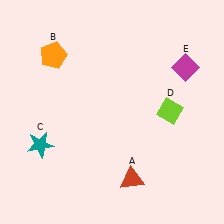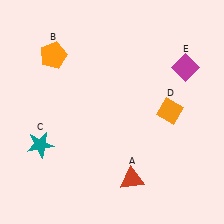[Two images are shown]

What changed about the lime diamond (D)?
In Image 1, D is lime. In Image 2, it changed to orange.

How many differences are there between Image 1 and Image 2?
There is 1 difference between the two images.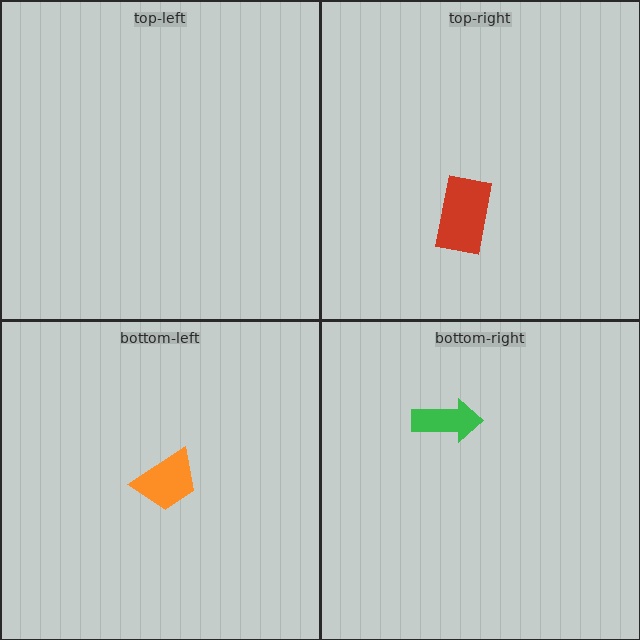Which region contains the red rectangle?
The top-right region.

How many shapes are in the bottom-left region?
1.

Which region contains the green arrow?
The bottom-right region.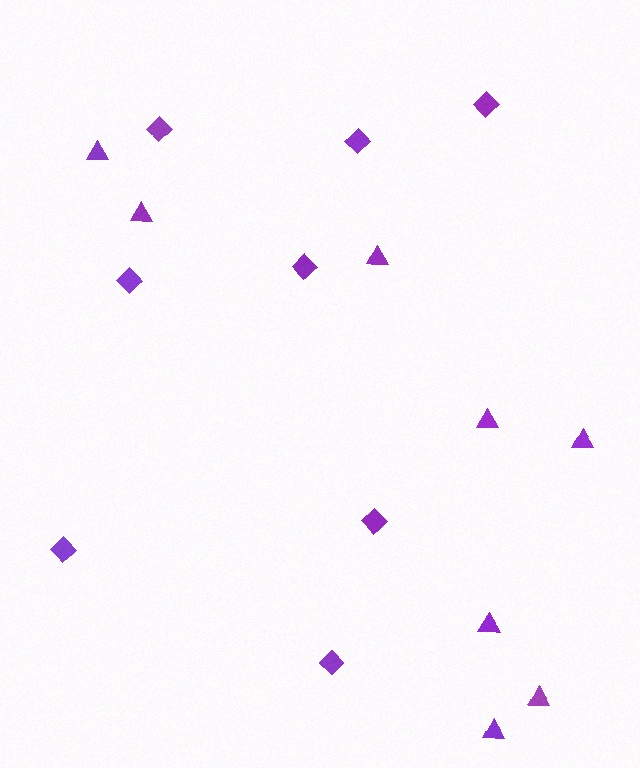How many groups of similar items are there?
There are 2 groups: one group of triangles (8) and one group of diamonds (8).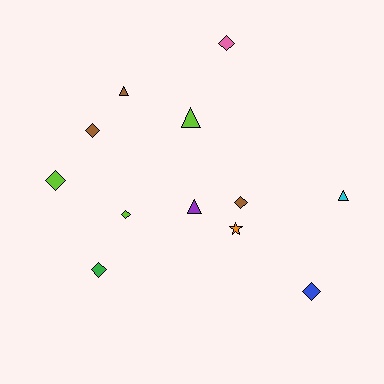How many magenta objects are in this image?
There are no magenta objects.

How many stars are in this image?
There is 1 star.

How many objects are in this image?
There are 12 objects.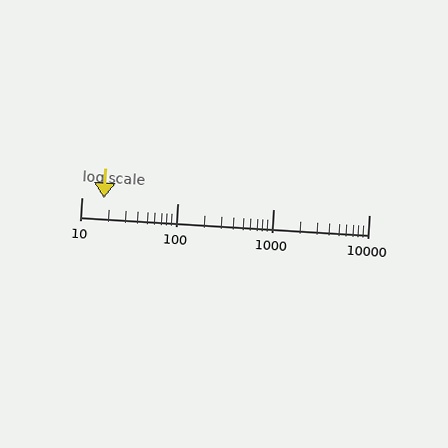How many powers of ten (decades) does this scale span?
The scale spans 3 decades, from 10 to 10000.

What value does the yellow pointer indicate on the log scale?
The pointer indicates approximately 17.